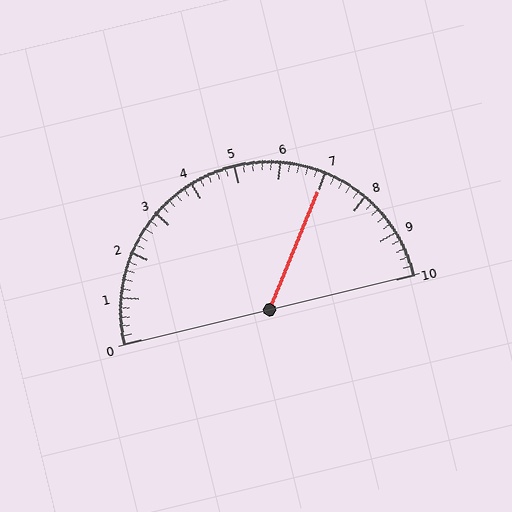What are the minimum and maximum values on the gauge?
The gauge ranges from 0 to 10.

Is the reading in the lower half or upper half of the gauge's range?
The reading is in the upper half of the range (0 to 10).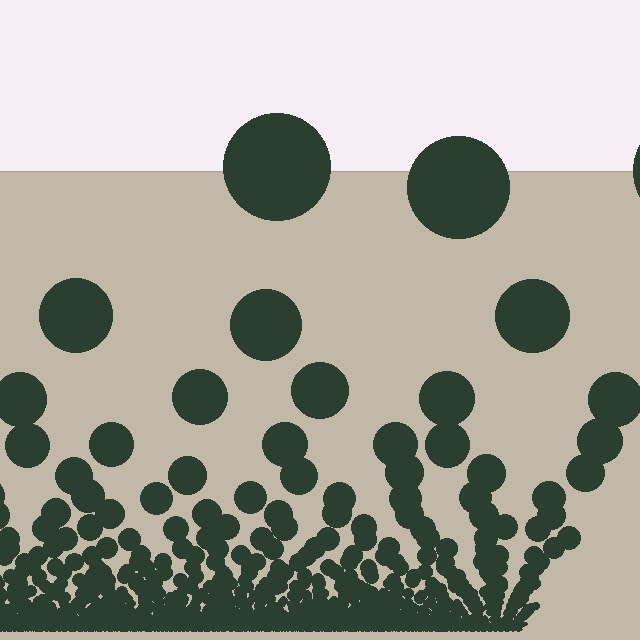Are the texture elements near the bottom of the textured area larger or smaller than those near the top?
Smaller. The gradient is inverted — elements near the bottom are smaller and denser.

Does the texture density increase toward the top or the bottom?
Density increases toward the bottom.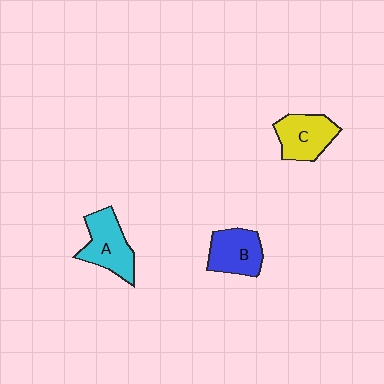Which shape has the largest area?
Shape A (cyan).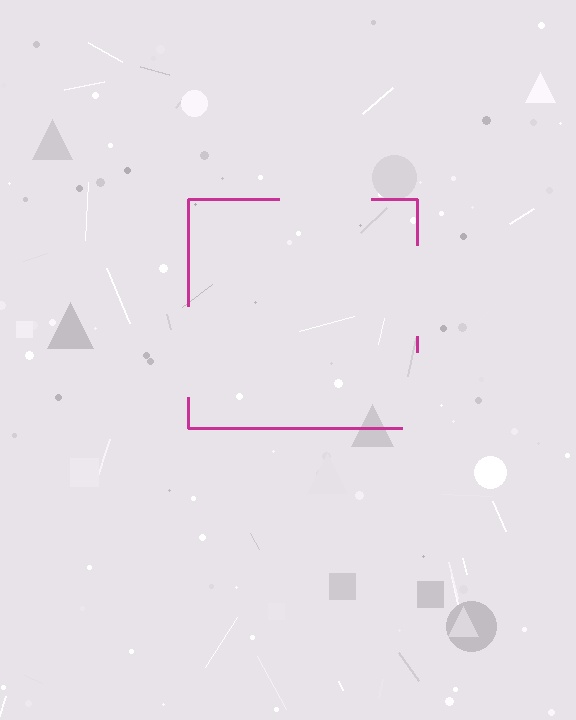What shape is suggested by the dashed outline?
The dashed outline suggests a square.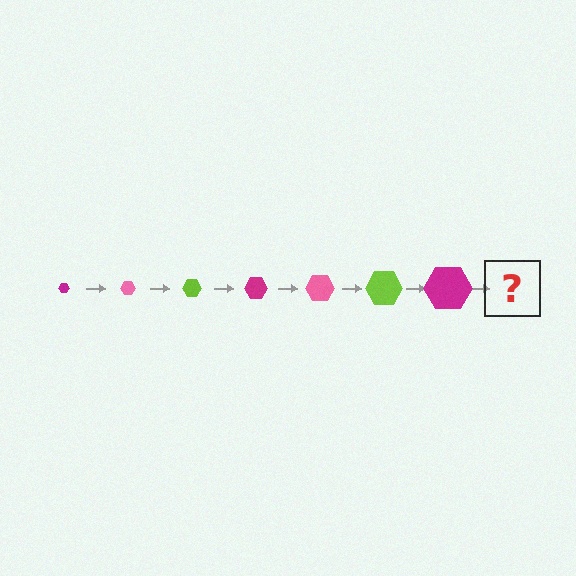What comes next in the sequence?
The next element should be a pink hexagon, larger than the previous one.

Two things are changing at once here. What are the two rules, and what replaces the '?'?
The two rules are that the hexagon grows larger each step and the color cycles through magenta, pink, and lime. The '?' should be a pink hexagon, larger than the previous one.